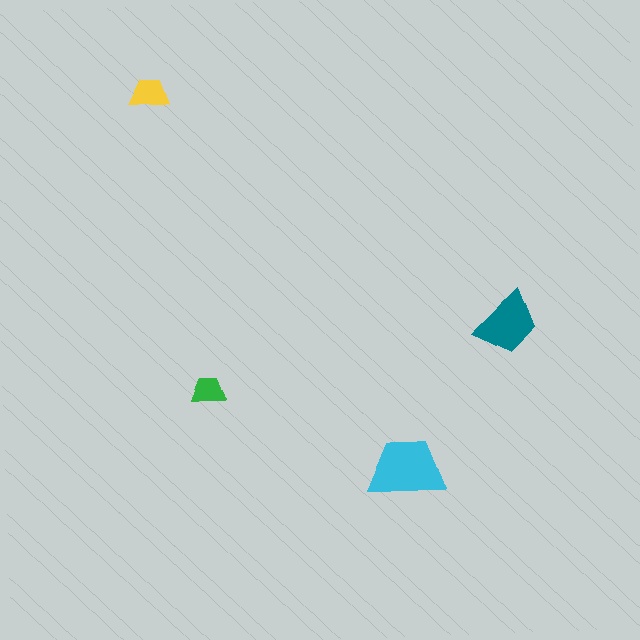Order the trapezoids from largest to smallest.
the cyan one, the teal one, the yellow one, the green one.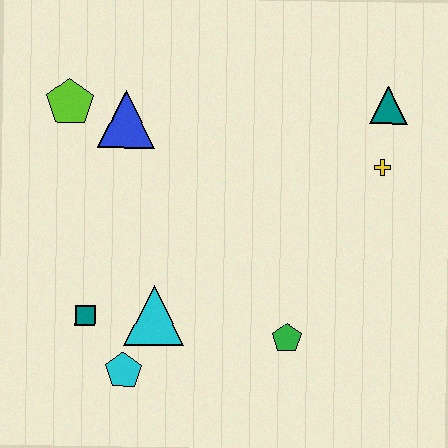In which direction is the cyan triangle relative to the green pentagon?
The cyan triangle is to the left of the green pentagon.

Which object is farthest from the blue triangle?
The green pentagon is farthest from the blue triangle.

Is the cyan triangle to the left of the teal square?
No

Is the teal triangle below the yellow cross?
No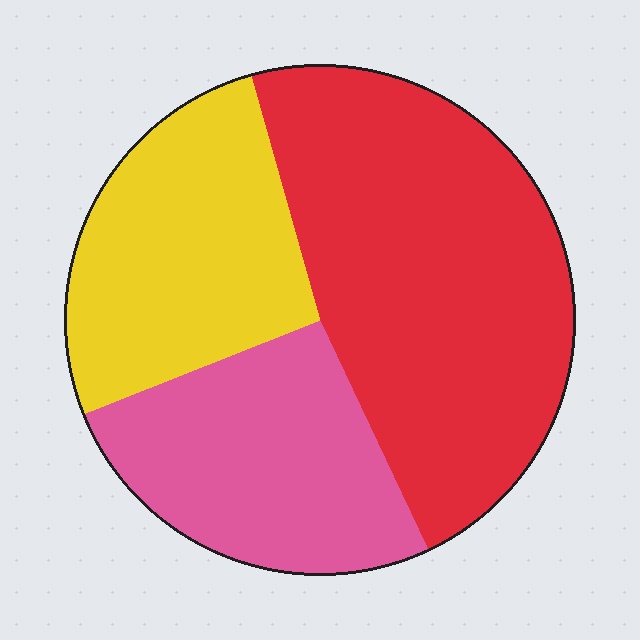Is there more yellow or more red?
Red.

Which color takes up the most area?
Red, at roughly 45%.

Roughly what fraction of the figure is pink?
Pink covers 26% of the figure.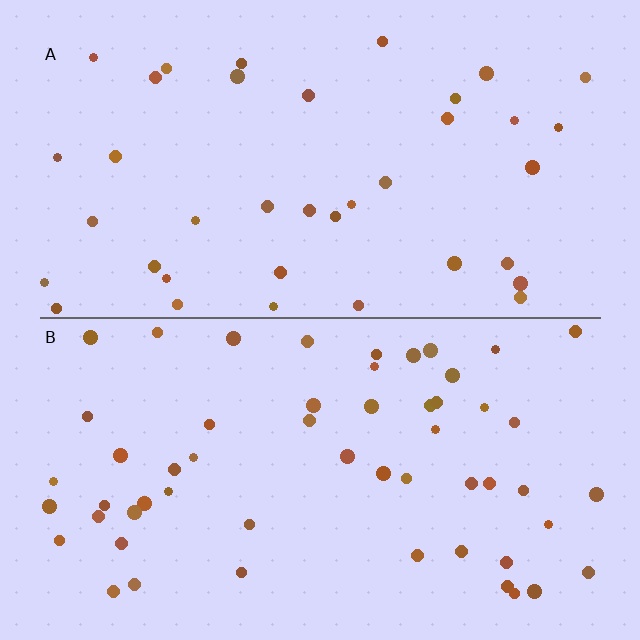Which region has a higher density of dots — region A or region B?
B (the bottom).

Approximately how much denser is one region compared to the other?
Approximately 1.5× — region B over region A.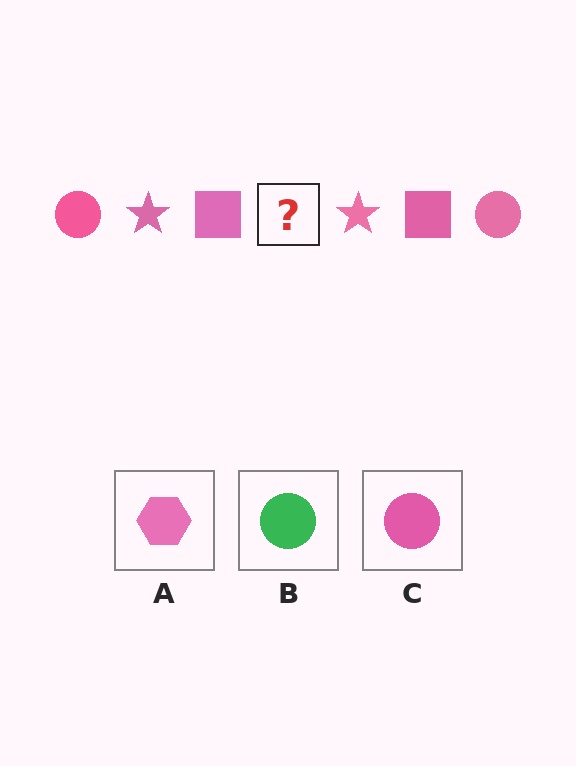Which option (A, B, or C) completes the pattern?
C.